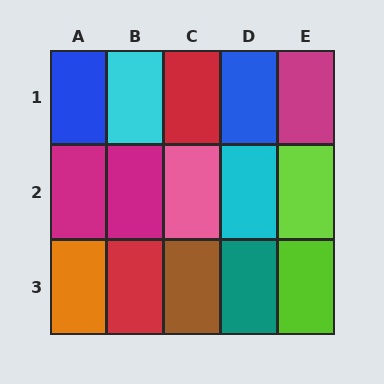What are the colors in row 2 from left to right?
Magenta, magenta, pink, cyan, lime.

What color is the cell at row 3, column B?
Red.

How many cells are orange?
1 cell is orange.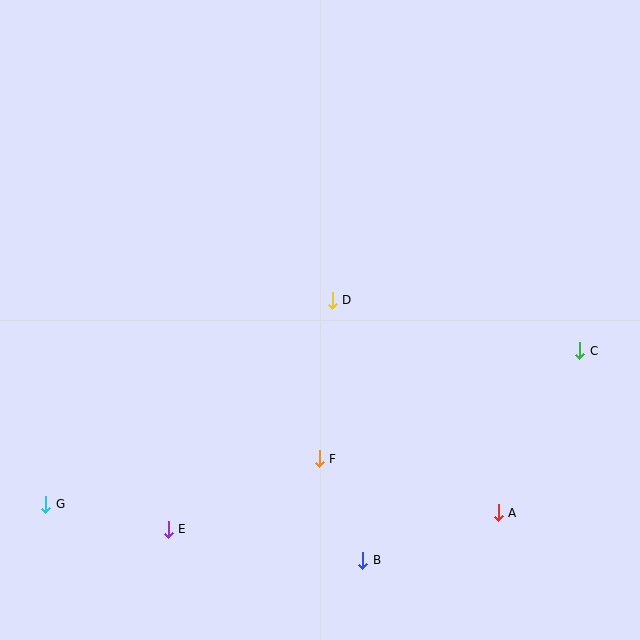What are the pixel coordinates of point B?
Point B is at (363, 560).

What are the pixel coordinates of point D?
Point D is at (332, 300).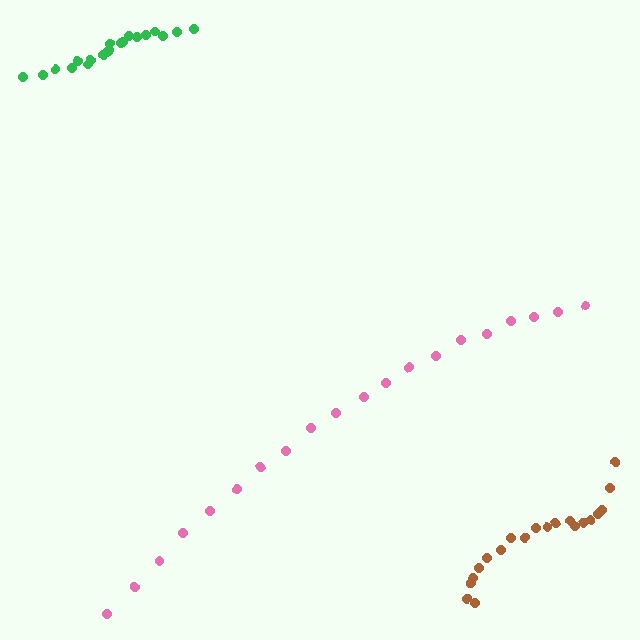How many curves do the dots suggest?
There are 3 distinct paths.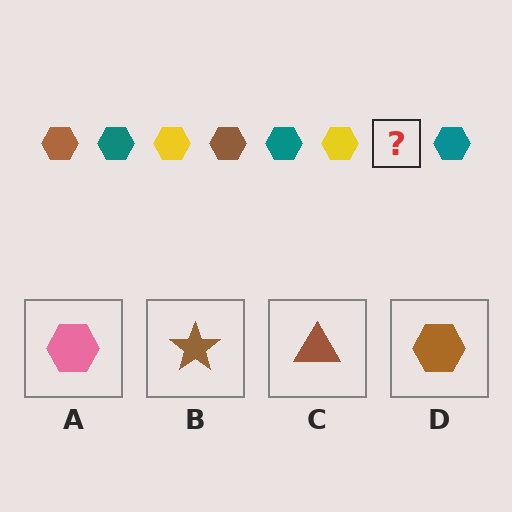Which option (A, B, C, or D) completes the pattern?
D.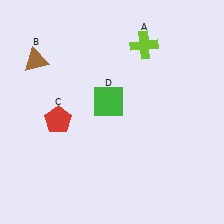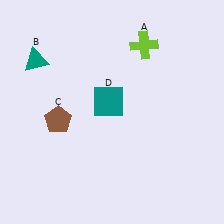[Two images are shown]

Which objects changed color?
B changed from brown to teal. C changed from red to brown. D changed from green to teal.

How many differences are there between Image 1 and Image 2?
There are 3 differences between the two images.